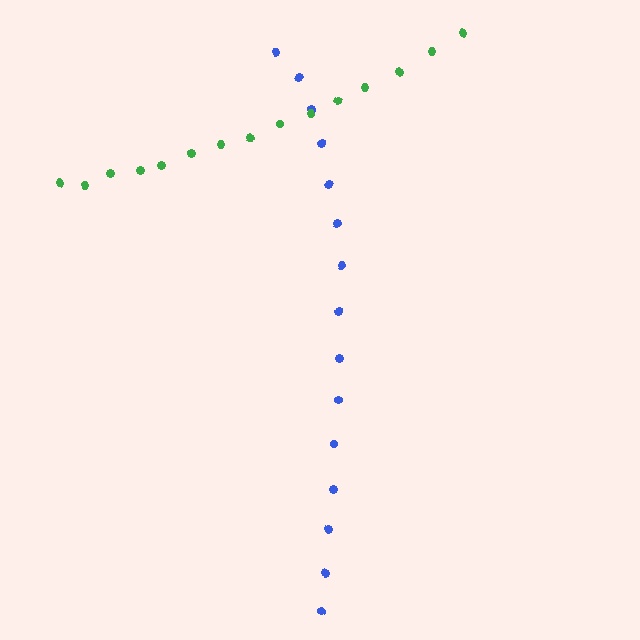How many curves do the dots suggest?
There are 2 distinct paths.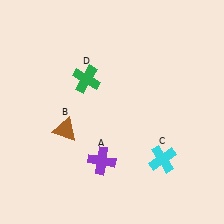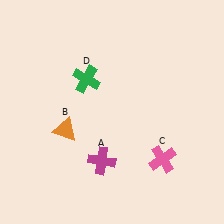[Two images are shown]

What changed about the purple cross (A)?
In Image 1, A is purple. In Image 2, it changed to magenta.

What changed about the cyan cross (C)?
In Image 1, C is cyan. In Image 2, it changed to pink.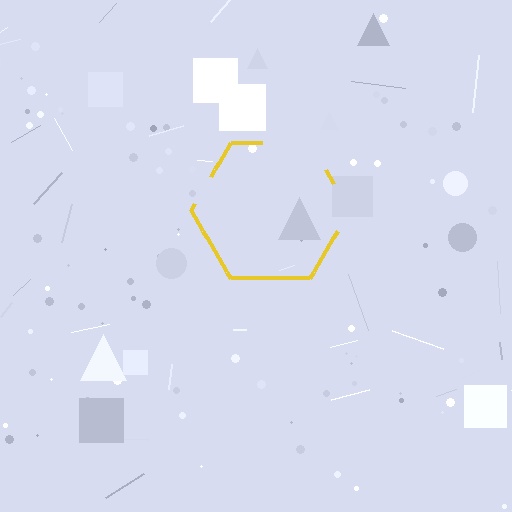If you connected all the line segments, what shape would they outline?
They would outline a hexagon.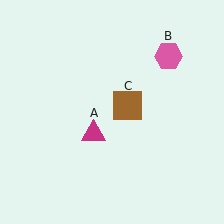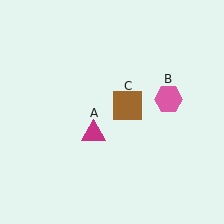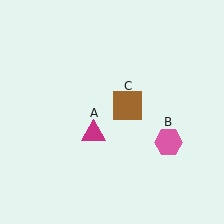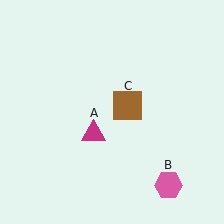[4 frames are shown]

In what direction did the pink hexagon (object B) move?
The pink hexagon (object B) moved down.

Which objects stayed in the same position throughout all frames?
Magenta triangle (object A) and brown square (object C) remained stationary.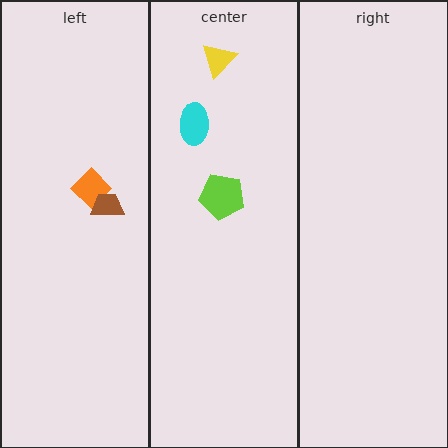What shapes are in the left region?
The orange diamond, the brown trapezoid.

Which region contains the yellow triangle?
The center region.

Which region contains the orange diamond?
The left region.